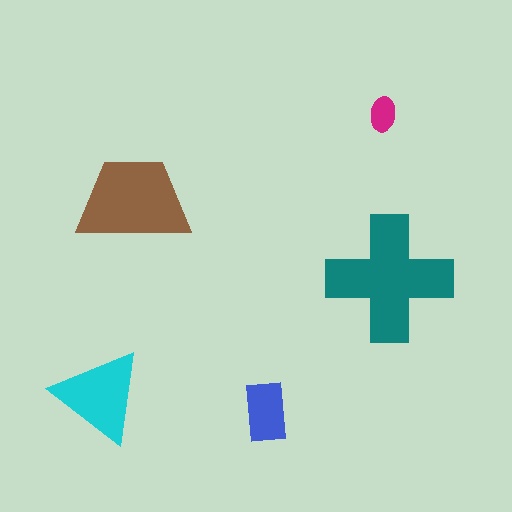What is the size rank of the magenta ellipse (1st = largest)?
5th.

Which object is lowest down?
The blue rectangle is bottommost.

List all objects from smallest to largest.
The magenta ellipse, the blue rectangle, the cyan triangle, the brown trapezoid, the teal cross.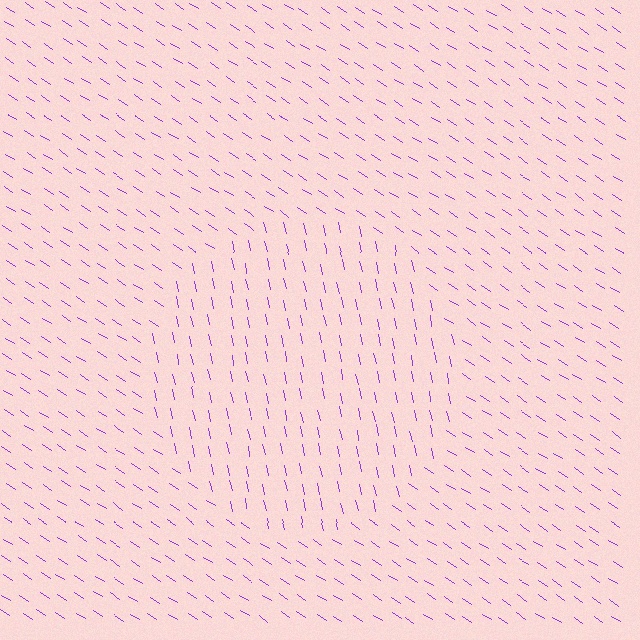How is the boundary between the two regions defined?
The boundary is defined purely by a change in line orientation (approximately 45 degrees difference). All lines are the same color and thickness.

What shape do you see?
I see a circle.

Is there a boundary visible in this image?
Yes, there is a texture boundary formed by a change in line orientation.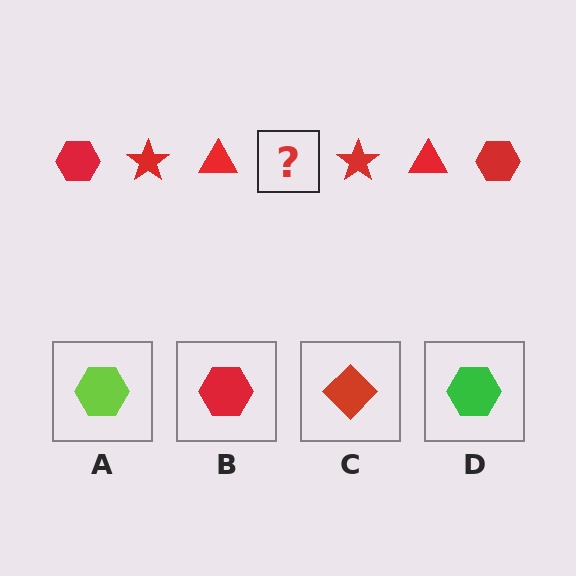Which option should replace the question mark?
Option B.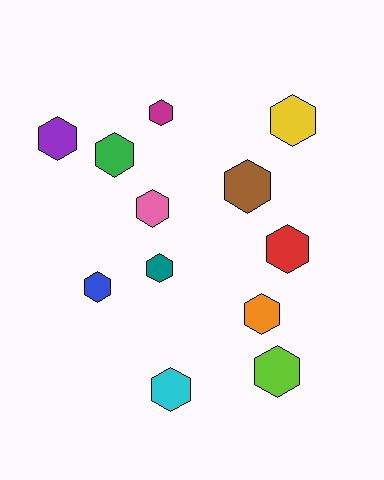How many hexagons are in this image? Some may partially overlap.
There are 12 hexagons.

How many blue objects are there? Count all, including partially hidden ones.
There is 1 blue object.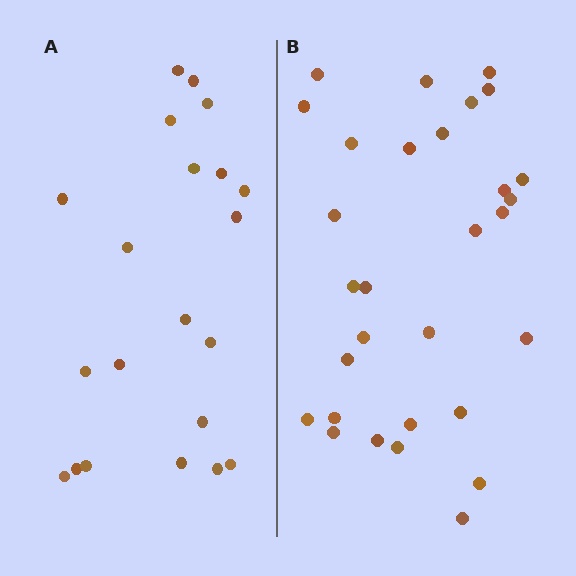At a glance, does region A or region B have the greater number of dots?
Region B (the right region) has more dots.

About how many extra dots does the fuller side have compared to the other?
Region B has roughly 8 or so more dots than region A.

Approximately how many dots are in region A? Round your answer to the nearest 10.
About 20 dots. (The exact count is 21, which rounds to 20.)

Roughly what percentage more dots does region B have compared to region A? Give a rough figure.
About 45% more.